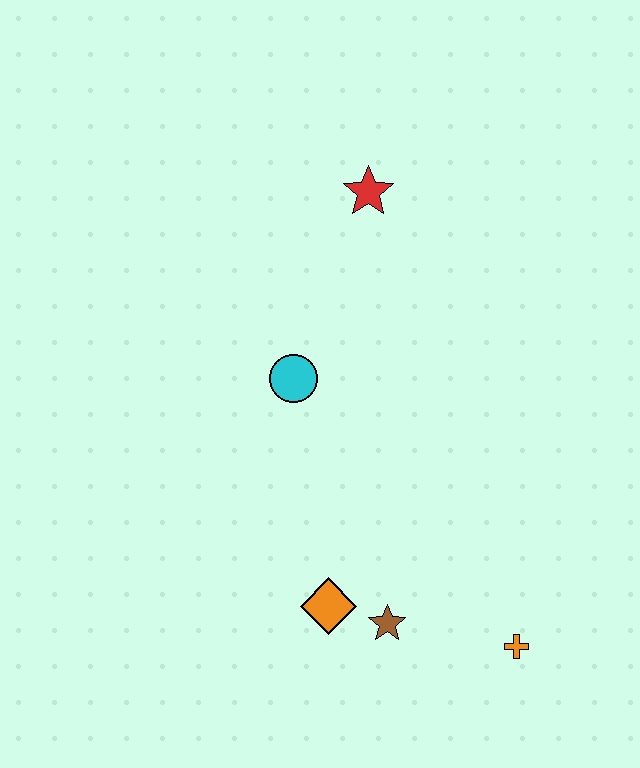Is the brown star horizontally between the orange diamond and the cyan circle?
No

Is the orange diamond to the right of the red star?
No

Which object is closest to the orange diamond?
The brown star is closest to the orange diamond.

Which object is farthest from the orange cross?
The red star is farthest from the orange cross.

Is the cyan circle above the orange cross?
Yes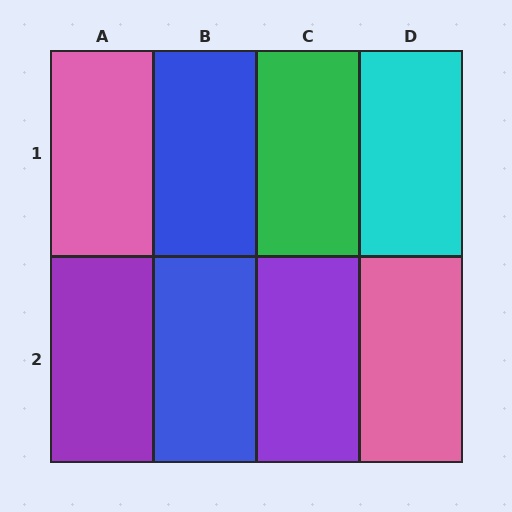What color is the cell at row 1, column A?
Pink.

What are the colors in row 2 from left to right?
Purple, blue, purple, pink.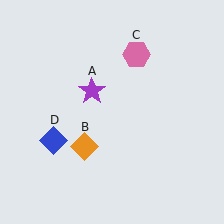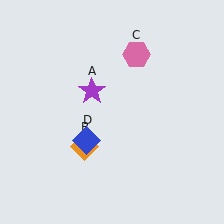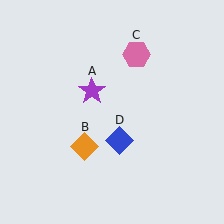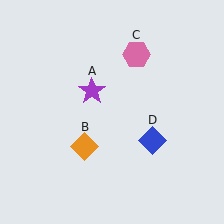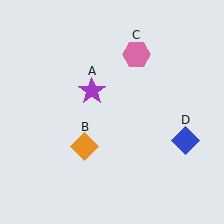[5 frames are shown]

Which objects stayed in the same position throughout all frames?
Purple star (object A) and orange diamond (object B) and pink hexagon (object C) remained stationary.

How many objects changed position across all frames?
1 object changed position: blue diamond (object D).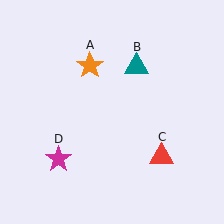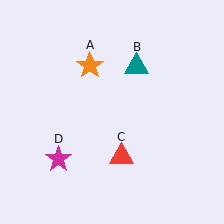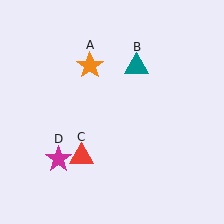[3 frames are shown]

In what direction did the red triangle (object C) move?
The red triangle (object C) moved left.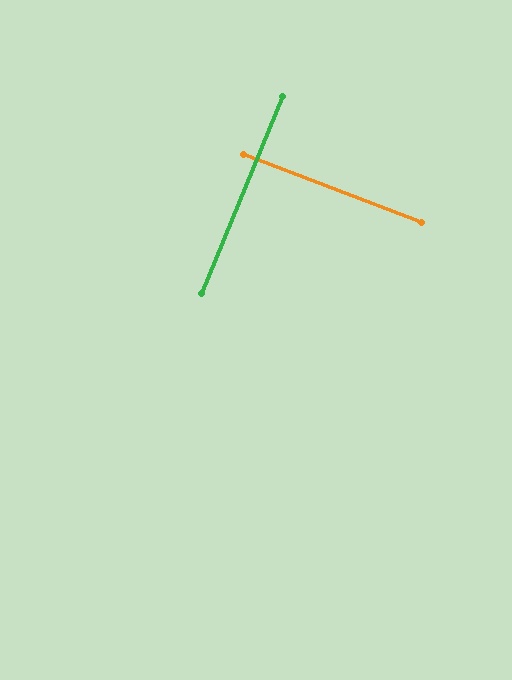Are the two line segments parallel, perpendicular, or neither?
Perpendicular — they meet at approximately 89°.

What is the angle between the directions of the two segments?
Approximately 89 degrees.